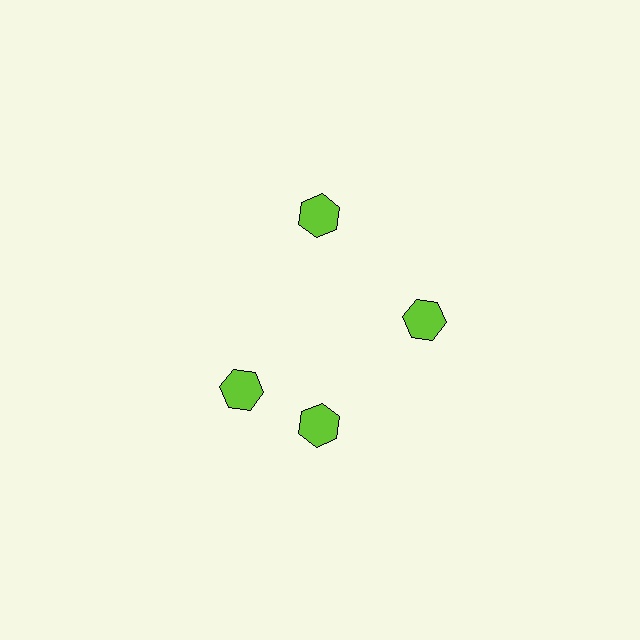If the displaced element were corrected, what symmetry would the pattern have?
It would have 4-fold rotational symmetry — the pattern would map onto itself every 90 degrees.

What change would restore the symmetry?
The symmetry would be restored by rotating it back into even spacing with its neighbors so that all 4 hexagons sit at equal angles and equal distance from the center.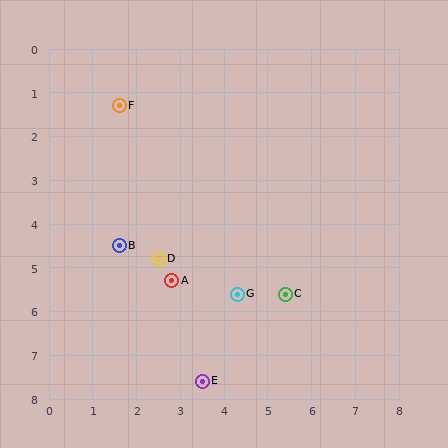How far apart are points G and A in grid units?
Points G and A are about 1.5 grid units apart.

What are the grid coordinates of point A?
Point A is at approximately (2.8, 5.3).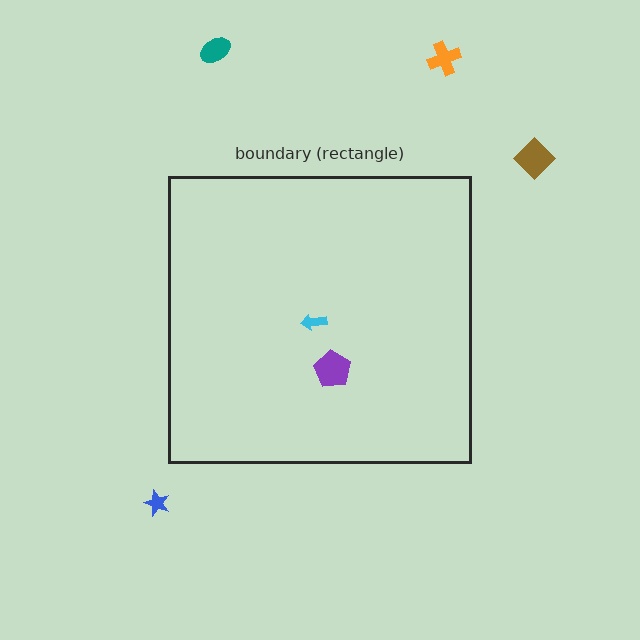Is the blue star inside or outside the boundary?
Outside.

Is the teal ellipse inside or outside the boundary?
Outside.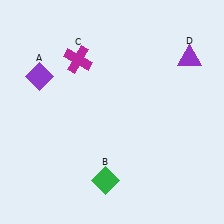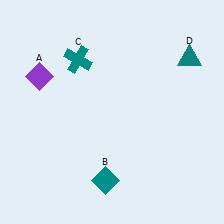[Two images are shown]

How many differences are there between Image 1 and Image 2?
There are 3 differences between the two images.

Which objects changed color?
B changed from green to teal. C changed from magenta to teal. D changed from purple to teal.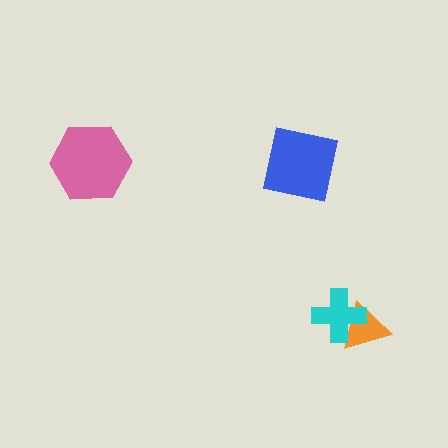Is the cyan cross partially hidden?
No, no other shape covers it.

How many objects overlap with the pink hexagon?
0 objects overlap with the pink hexagon.